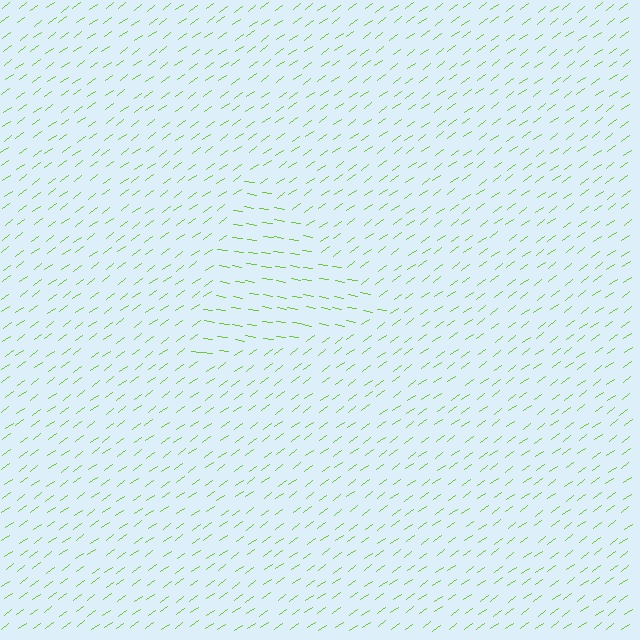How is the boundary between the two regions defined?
The boundary is defined purely by a change in line orientation (approximately 45 degrees difference). All lines are the same color and thickness.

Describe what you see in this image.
The image is filled with small lime line segments. A triangle region in the image has lines oriented differently from the surrounding lines, creating a visible texture boundary.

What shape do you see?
I see a triangle.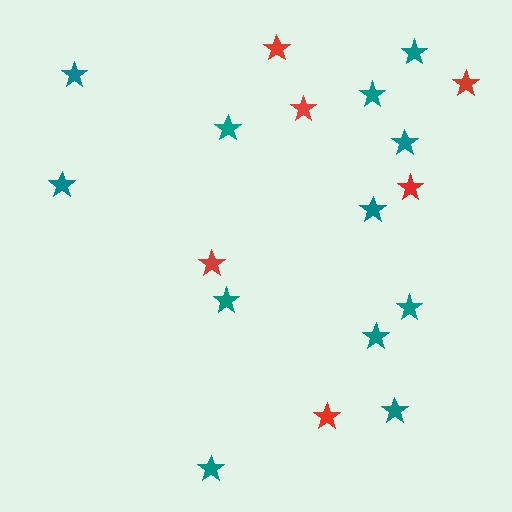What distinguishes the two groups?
There are 2 groups: one group of red stars (6) and one group of teal stars (12).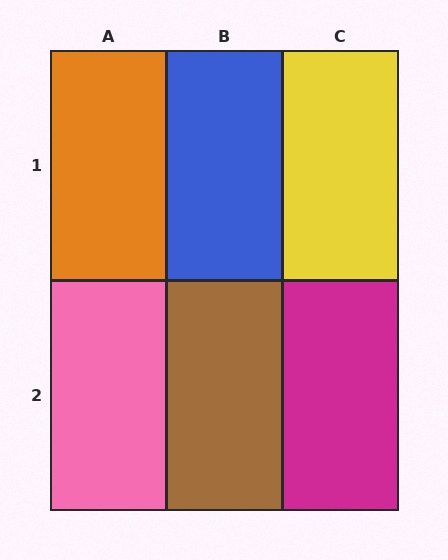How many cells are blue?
1 cell is blue.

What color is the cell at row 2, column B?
Brown.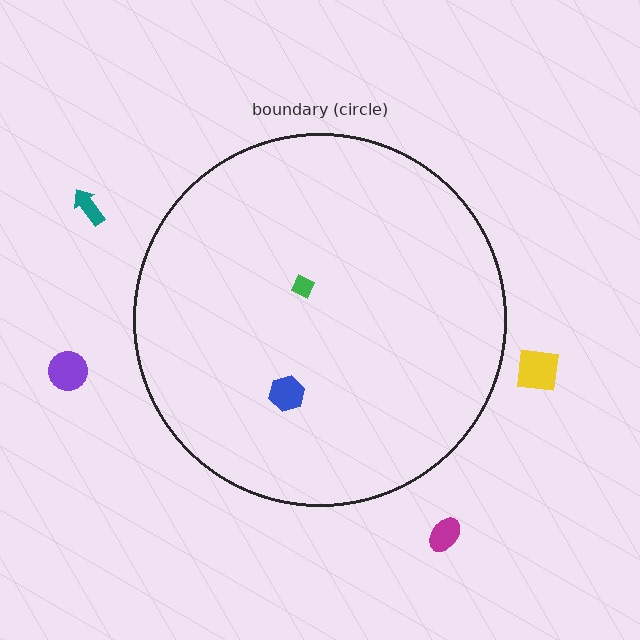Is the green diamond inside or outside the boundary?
Inside.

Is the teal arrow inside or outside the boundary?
Outside.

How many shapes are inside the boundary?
2 inside, 4 outside.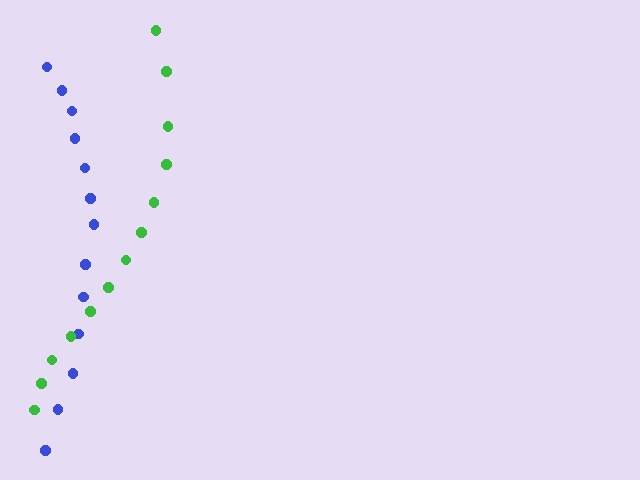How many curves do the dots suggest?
There are 2 distinct paths.